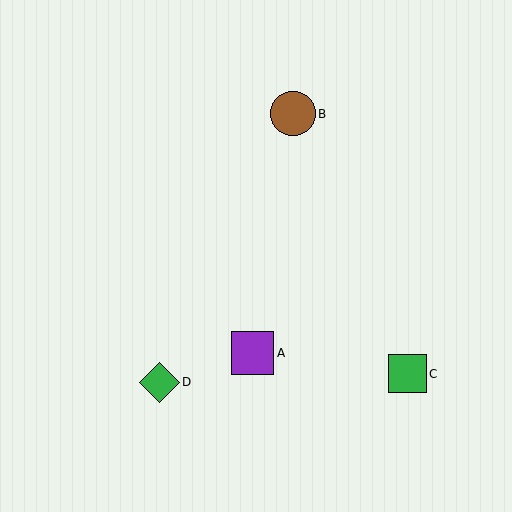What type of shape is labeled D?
Shape D is a green diamond.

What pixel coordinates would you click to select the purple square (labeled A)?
Click at (253, 353) to select the purple square A.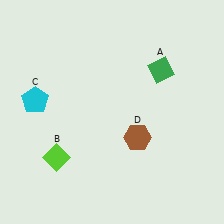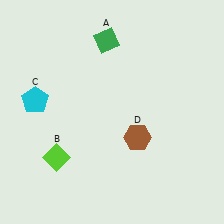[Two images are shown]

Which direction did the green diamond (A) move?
The green diamond (A) moved left.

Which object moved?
The green diamond (A) moved left.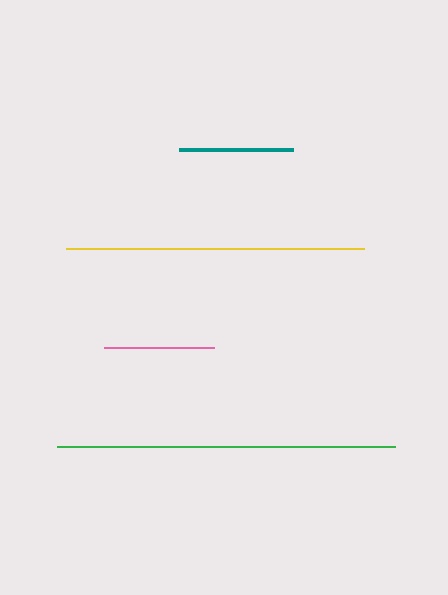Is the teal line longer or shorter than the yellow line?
The yellow line is longer than the teal line.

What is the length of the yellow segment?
The yellow segment is approximately 298 pixels long.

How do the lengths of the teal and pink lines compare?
The teal and pink lines are approximately the same length.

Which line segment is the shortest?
The pink line is the shortest at approximately 110 pixels.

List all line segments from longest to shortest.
From longest to shortest: green, yellow, teal, pink.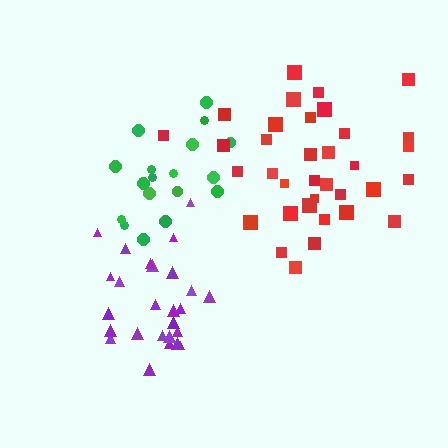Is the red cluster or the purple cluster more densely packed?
Purple.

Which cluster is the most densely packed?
Purple.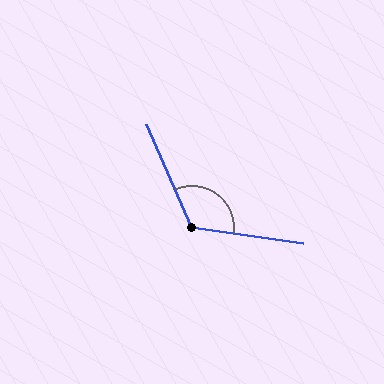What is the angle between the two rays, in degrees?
Approximately 122 degrees.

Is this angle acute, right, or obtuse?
It is obtuse.